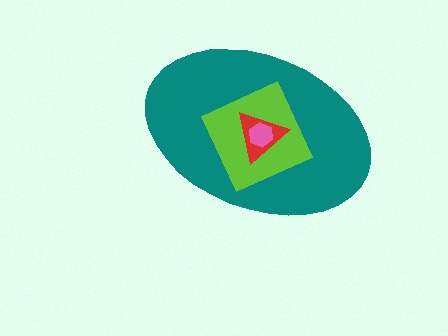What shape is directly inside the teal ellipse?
The lime diamond.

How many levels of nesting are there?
4.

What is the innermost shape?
The pink hexagon.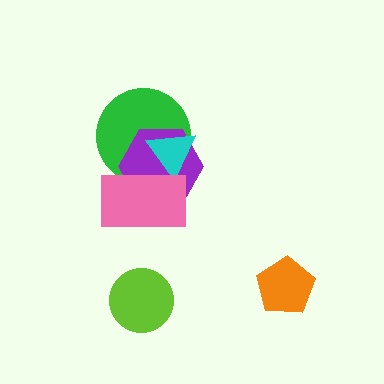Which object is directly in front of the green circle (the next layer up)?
The purple hexagon is directly in front of the green circle.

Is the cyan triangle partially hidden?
Yes, it is partially covered by another shape.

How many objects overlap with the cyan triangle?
3 objects overlap with the cyan triangle.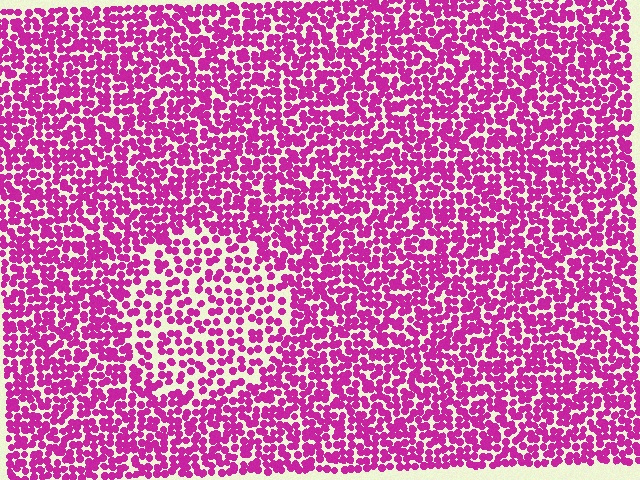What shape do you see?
I see a circle.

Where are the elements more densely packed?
The elements are more densely packed outside the circle boundary.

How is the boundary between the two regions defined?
The boundary is defined by a change in element density (approximately 1.7x ratio). All elements are the same color, size, and shape.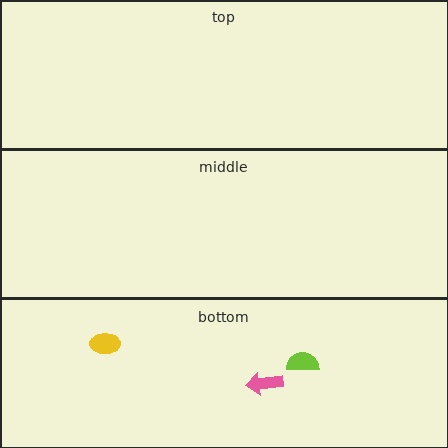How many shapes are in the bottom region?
3.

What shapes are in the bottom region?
The pink arrow, the yellow ellipse, the lime semicircle.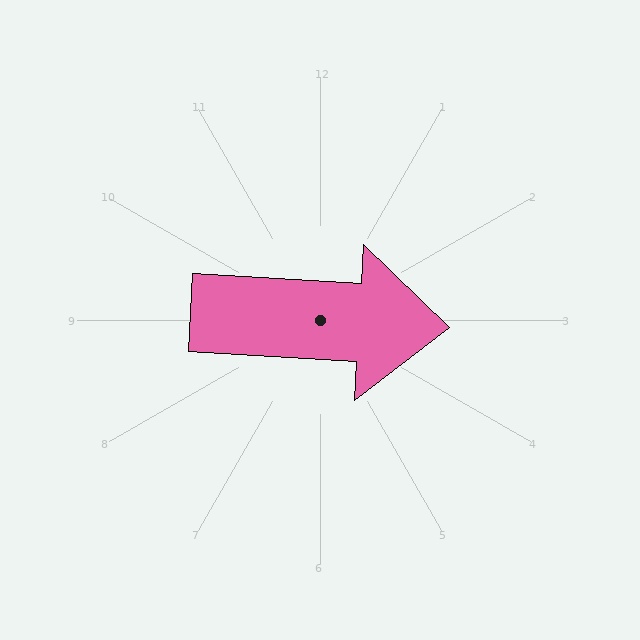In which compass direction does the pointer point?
East.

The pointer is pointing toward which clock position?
Roughly 3 o'clock.